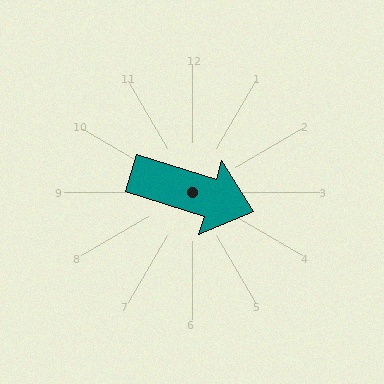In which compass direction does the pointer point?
East.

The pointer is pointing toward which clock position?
Roughly 4 o'clock.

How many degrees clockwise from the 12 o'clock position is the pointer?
Approximately 107 degrees.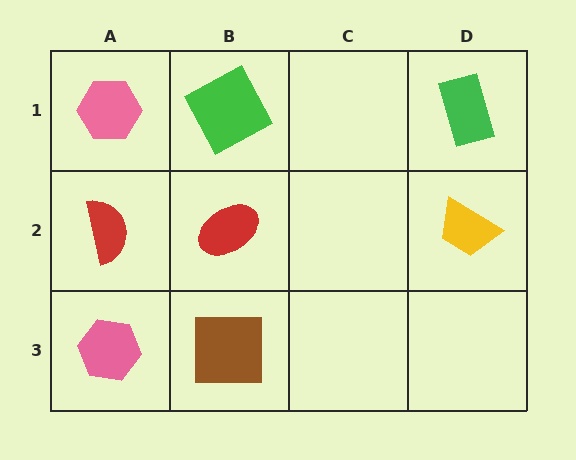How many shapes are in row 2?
3 shapes.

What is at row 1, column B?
A green square.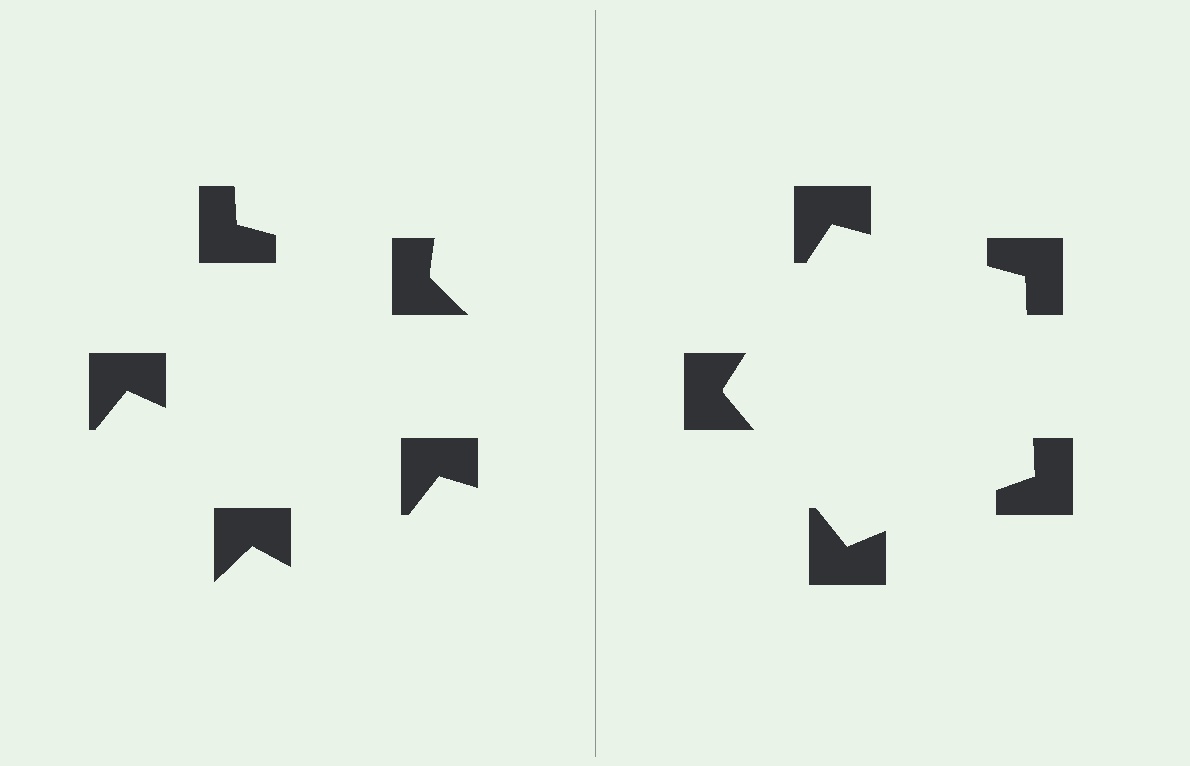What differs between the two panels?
The notched squares are positioned identically on both sides; only the wedge orientations differ. On the right they align to a pentagon; on the left they are misaligned.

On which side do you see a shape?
An illusory pentagon appears on the right side. On the left side the wedge cuts are rotated, so no coherent shape forms.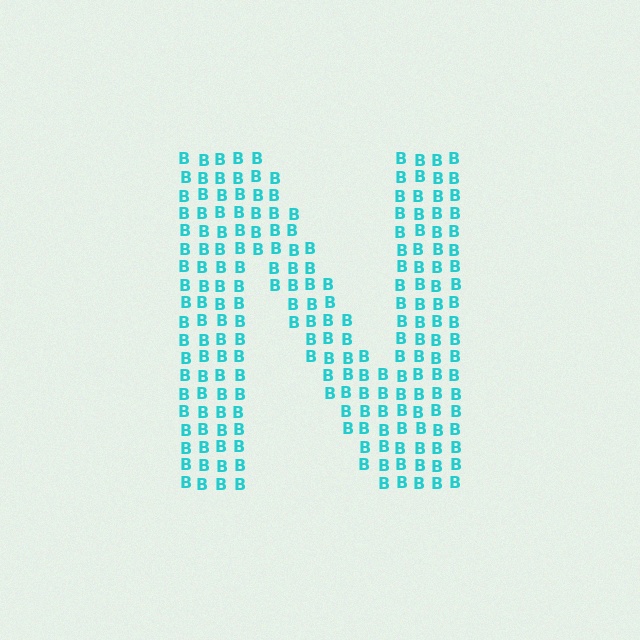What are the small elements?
The small elements are letter B's.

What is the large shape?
The large shape is the letter N.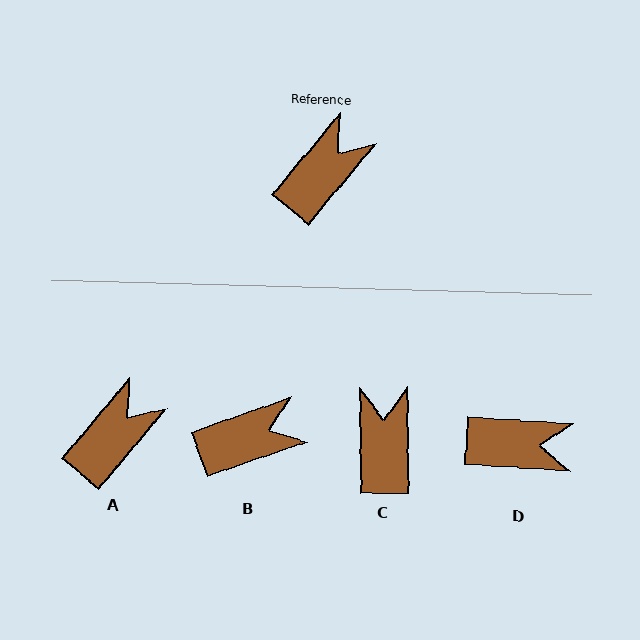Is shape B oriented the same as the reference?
No, it is off by about 31 degrees.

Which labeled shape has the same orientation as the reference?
A.